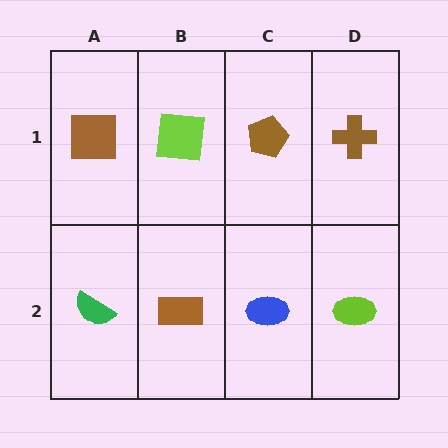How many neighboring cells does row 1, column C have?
3.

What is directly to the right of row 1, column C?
A brown cross.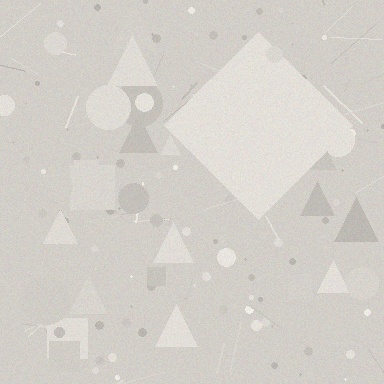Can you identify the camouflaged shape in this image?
The camouflaged shape is a diamond.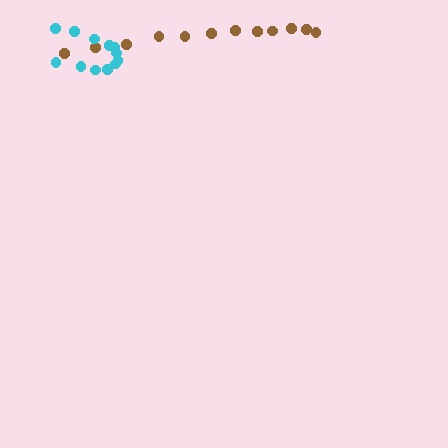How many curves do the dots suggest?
There are 2 distinct paths.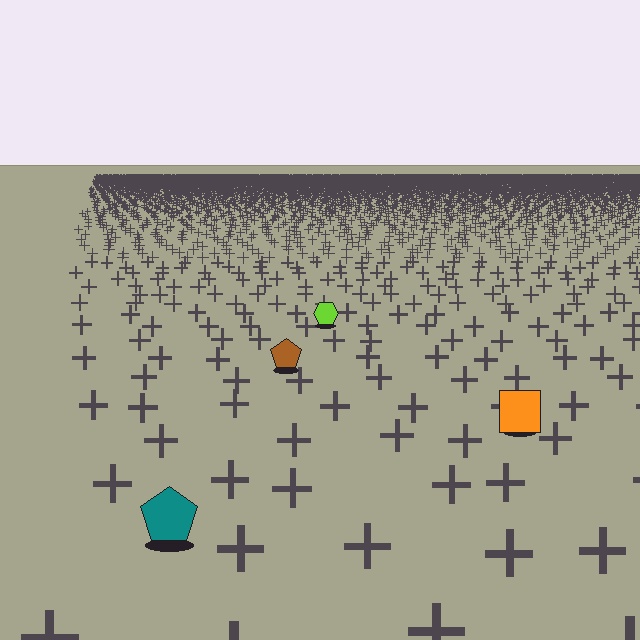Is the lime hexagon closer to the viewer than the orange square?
No. The orange square is closer — you can tell from the texture gradient: the ground texture is coarser near it.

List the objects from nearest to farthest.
From nearest to farthest: the teal pentagon, the orange square, the brown pentagon, the lime hexagon.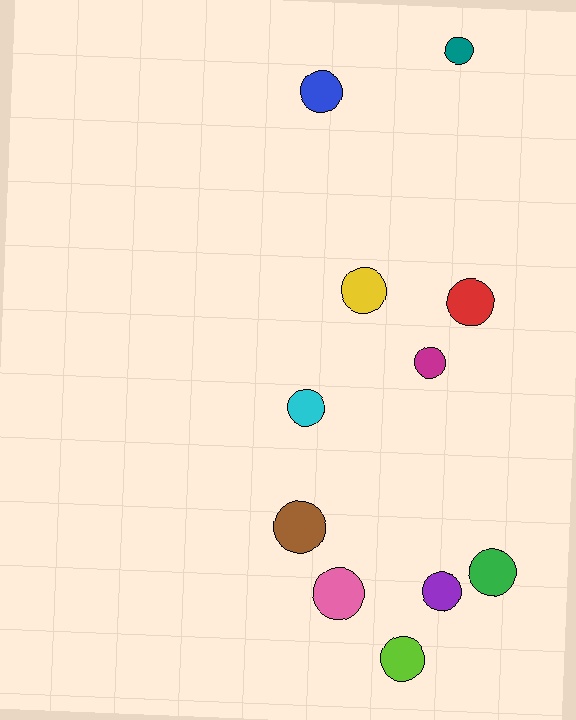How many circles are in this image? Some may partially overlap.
There are 11 circles.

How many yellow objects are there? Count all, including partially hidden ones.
There is 1 yellow object.